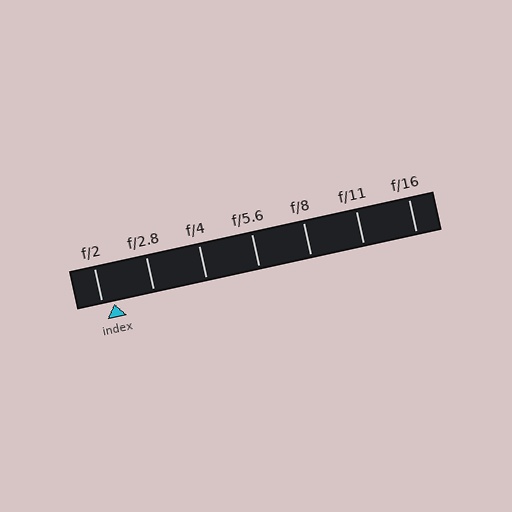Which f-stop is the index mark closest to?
The index mark is closest to f/2.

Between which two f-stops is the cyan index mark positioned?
The index mark is between f/2 and f/2.8.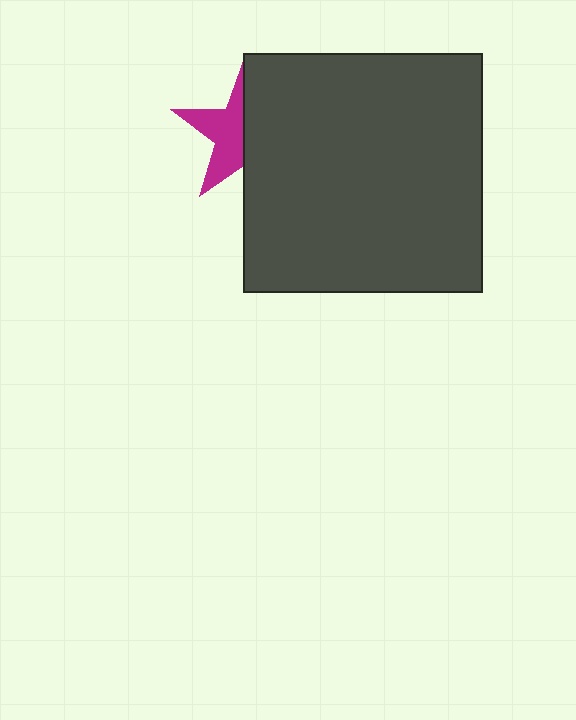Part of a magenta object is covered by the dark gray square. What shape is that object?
It is a star.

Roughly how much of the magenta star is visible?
About half of it is visible (roughly 47%).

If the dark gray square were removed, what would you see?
You would see the complete magenta star.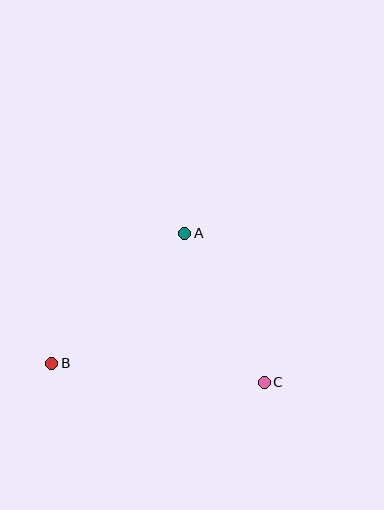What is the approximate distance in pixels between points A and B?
The distance between A and B is approximately 186 pixels.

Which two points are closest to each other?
Points A and C are closest to each other.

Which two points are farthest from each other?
Points B and C are farthest from each other.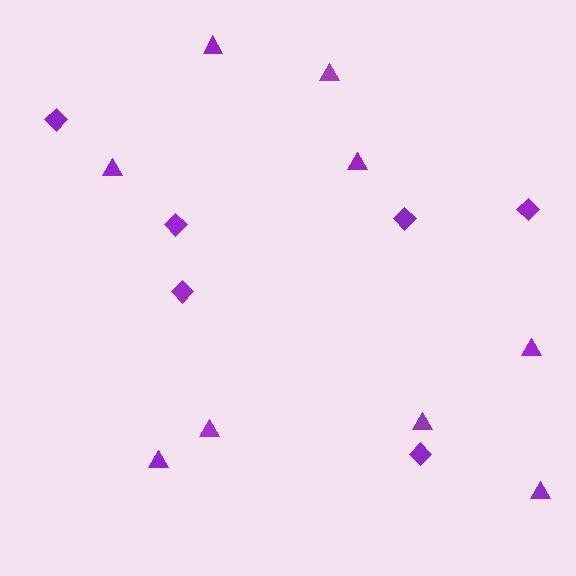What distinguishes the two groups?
There are 2 groups: one group of triangles (9) and one group of diamonds (6).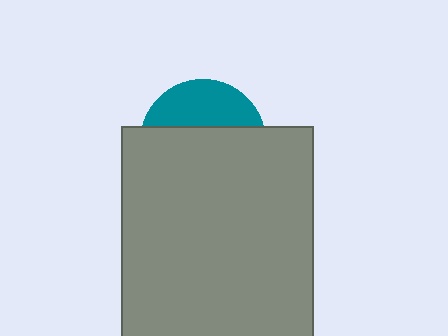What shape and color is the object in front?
The object in front is a gray rectangle.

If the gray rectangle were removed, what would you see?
You would see the complete teal circle.